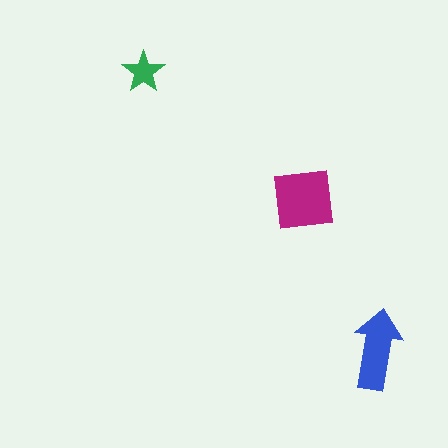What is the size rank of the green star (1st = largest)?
3rd.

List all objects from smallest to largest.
The green star, the blue arrow, the magenta square.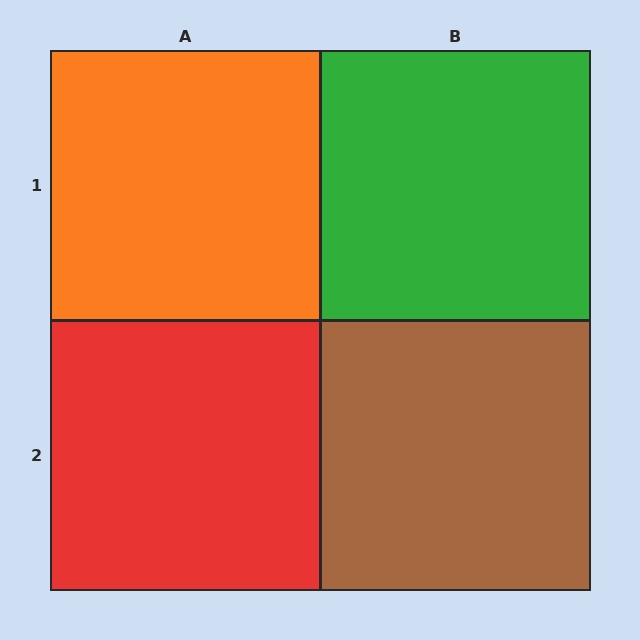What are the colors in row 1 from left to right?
Orange, green.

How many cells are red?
1 cell is red.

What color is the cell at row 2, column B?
Brown.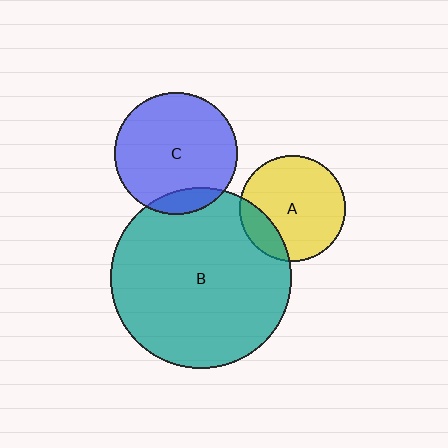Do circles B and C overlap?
Yes.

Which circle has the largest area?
Circle B (teal).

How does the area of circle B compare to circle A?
Approximately 2.9 times.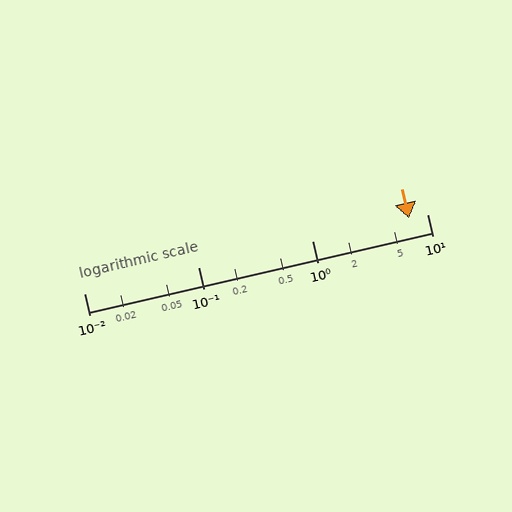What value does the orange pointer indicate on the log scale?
The pointer indicates approximately 7.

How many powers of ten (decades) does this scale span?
The scale spans 3 decades, from 0.01 to 10.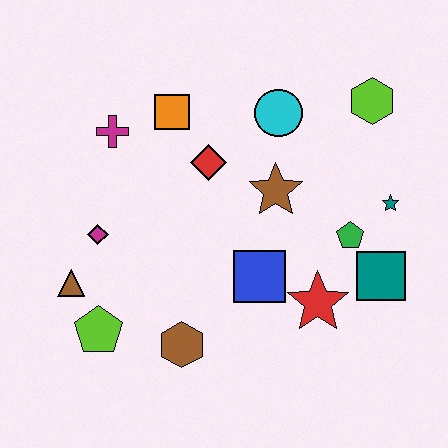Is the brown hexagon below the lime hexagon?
Yes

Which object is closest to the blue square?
The red star is closest to the blue square.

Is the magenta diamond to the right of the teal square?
No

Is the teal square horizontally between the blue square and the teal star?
Yes